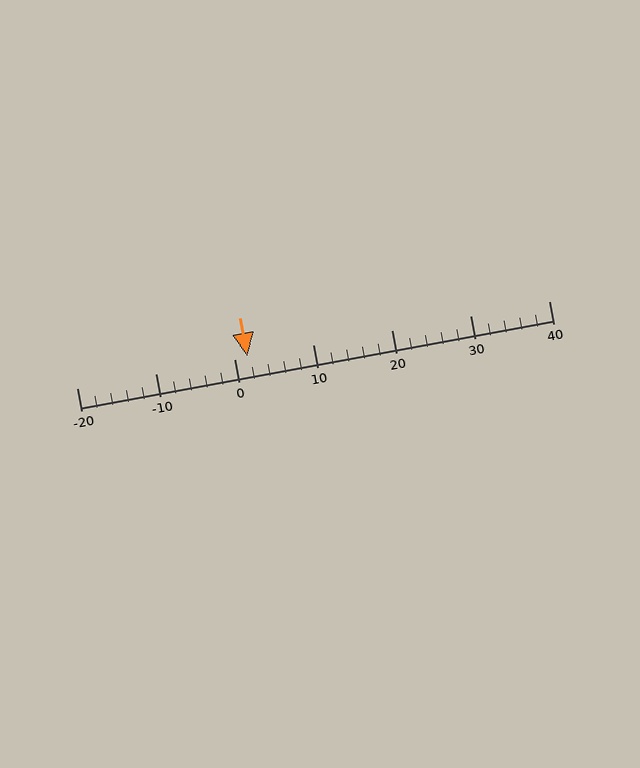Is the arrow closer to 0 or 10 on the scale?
The arrow is closer to 0.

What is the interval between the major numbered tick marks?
The major tick marks are spaced 10 units apart.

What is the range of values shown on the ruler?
The ruler shows values from -20 to 40.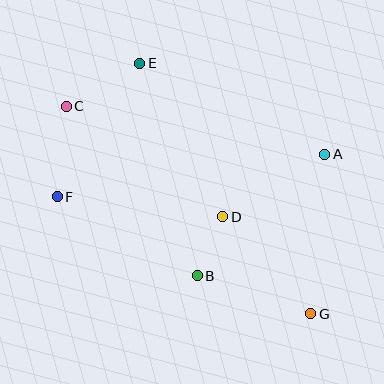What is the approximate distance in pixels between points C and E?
The distance between C and E is approximately 85 pixels.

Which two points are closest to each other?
Points B and D are closest to each other.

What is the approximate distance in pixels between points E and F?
The distance between E and F is approximately 157 pixels.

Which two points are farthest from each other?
Points C and G are farthest from each other.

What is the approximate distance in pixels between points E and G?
The distance between E and G is approximately 303 pixels.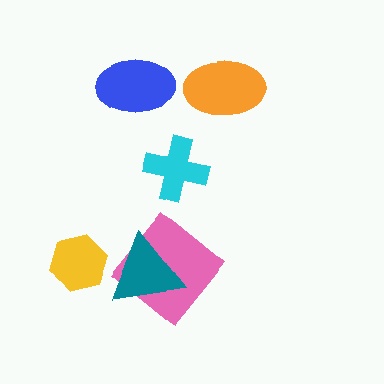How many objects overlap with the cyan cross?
0 objects overlap with the cyan cross.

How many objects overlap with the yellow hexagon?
0 objects overlap with the yellow hexagon.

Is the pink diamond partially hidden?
Yes, it is partially covered by another shape.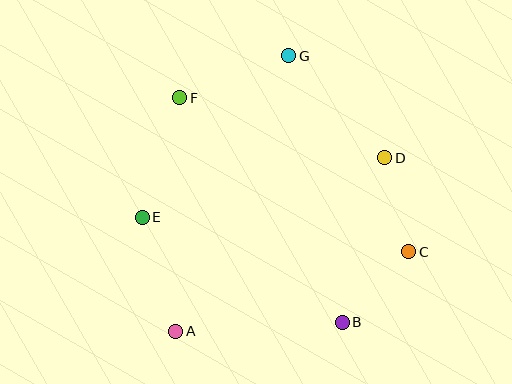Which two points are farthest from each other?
Points A and G are farthest from each other.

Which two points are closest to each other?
Points B and C are closest to each other.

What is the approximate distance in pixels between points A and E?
The distance between A and E is approximately 119 pixels.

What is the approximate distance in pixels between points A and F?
The distance between A and F is approximately 234 pixels.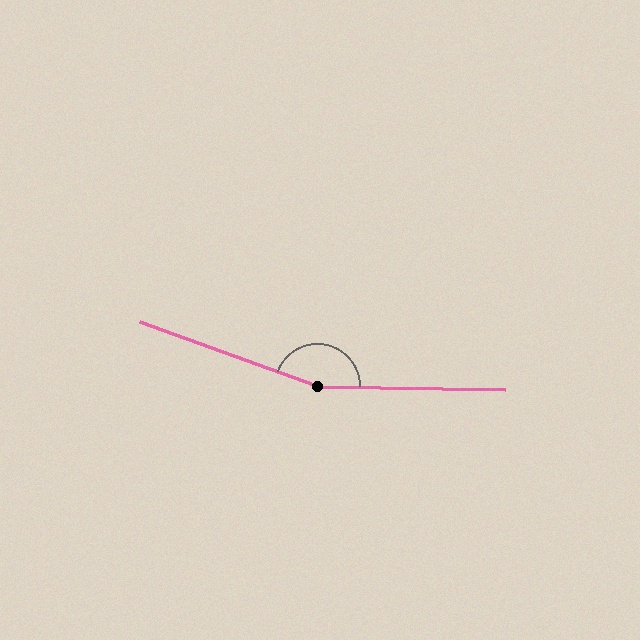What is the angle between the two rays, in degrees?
Approximately 161 degrees.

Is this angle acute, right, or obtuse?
It is obtuse.